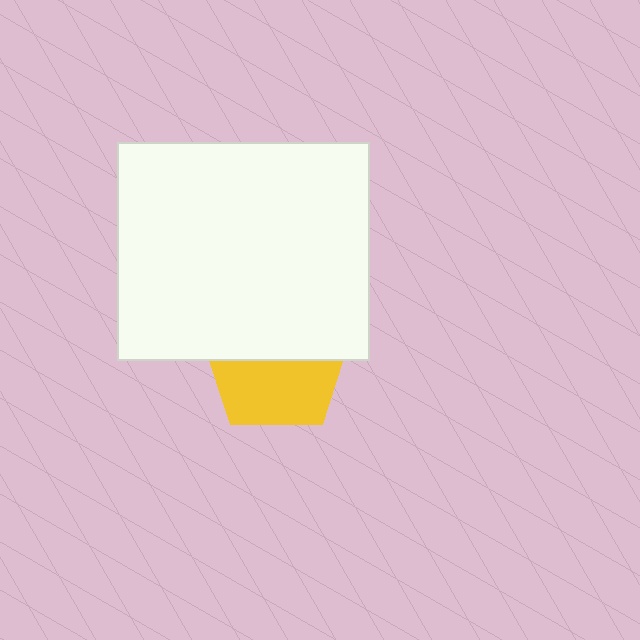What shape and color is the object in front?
The object in front is a white rectangle.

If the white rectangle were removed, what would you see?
You would see the complete yellow pentagon.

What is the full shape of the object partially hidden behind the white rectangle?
The partially hidden object is a yellow pentagon.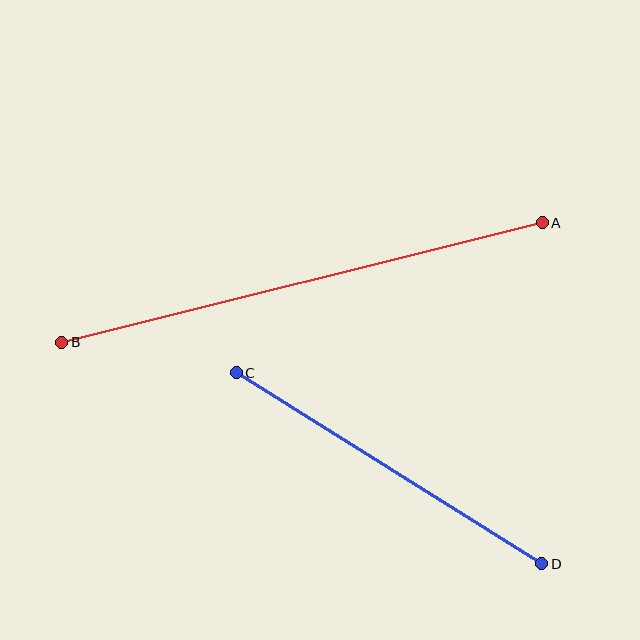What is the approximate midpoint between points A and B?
The midpoint is at approximately (302, 282) pixels.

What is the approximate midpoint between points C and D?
The midpoint is at approximately (389, 468) pixels.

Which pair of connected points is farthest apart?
Points A and B are farthest apart.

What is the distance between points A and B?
The distance is approximately 495 pixels.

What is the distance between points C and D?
The distance is approximately 360 pixels.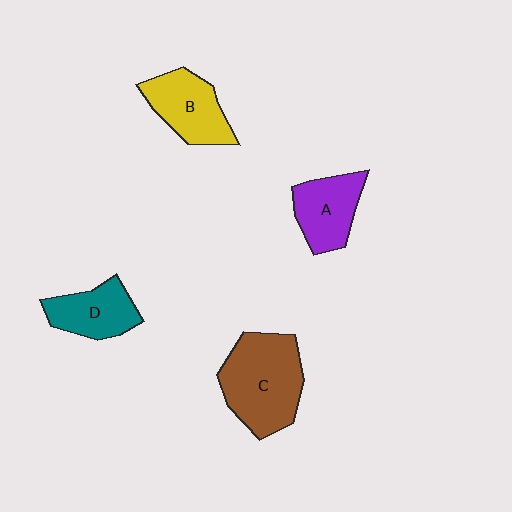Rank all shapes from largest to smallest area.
From largest to smallest: C (brown), B (yellow), A (purple), D (teal).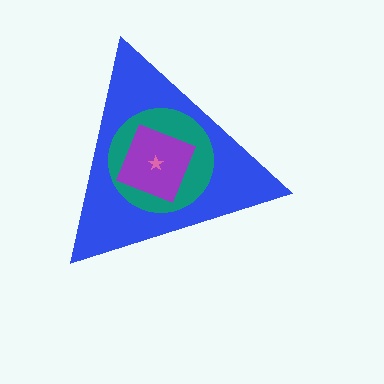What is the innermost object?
The pink star.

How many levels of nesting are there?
4.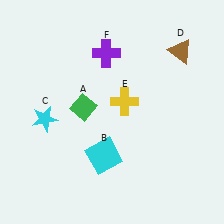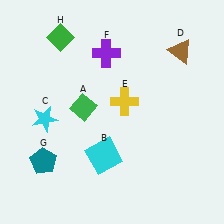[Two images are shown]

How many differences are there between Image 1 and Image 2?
There are 2 differences between the two images.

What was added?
A teal pentagon (G), a green diamond (H) were added in Image 2.